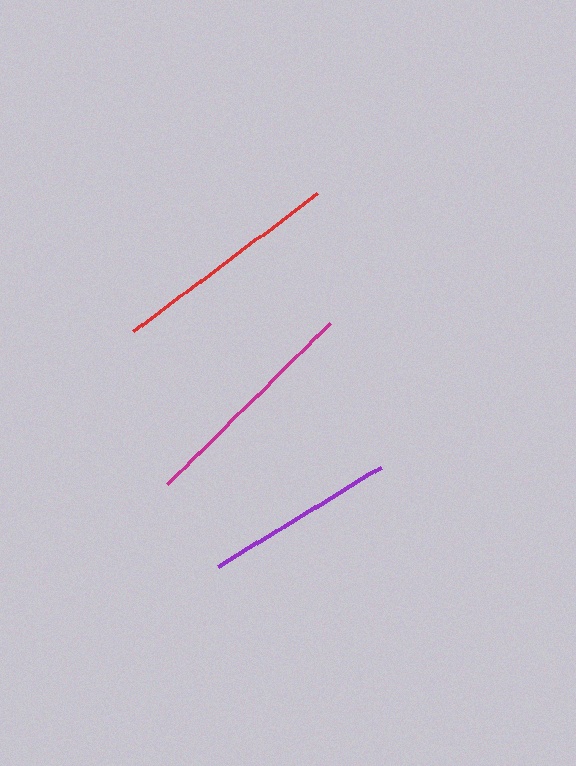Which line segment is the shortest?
The purple line is the shortest at approximately 191 pixels.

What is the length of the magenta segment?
The magenta segment is approximately 229 pixels long.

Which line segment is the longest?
The red line is the longest at approximately 230 pixels.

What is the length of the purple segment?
The purple segment is approximately 191 pixels long.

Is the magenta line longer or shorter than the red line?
The red line is longer than the magenta line.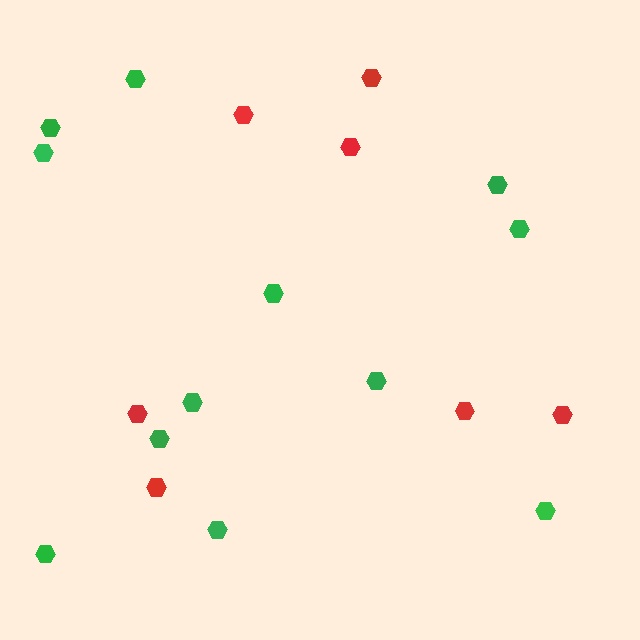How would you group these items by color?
There are 2 groups: one group of green hexagons (12) and one group of red hexagons (7).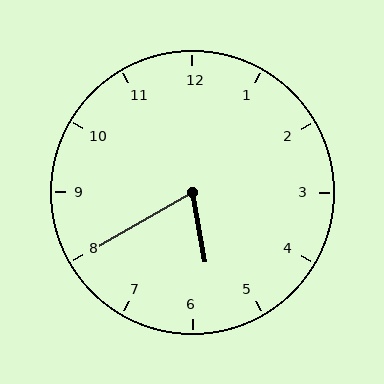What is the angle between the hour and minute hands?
Approximately 70 degrees.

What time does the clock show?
5:40.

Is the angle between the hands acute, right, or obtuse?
It is acute.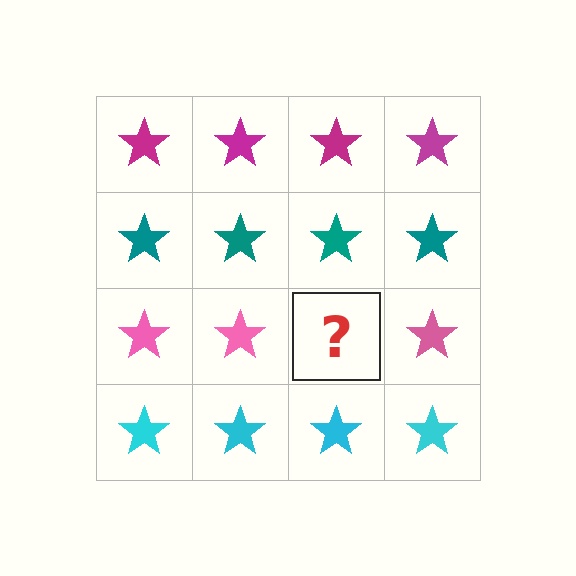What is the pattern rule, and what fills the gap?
The rule is that each row has a consistent color. The gap should be filled with a pink star.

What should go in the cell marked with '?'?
The missing cell should contain a pink star.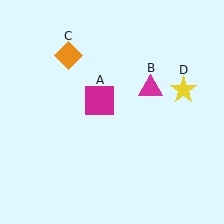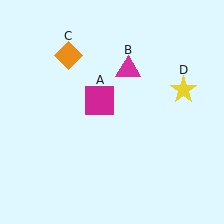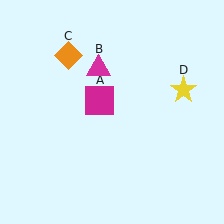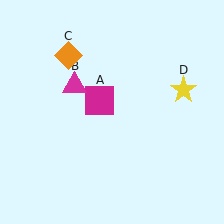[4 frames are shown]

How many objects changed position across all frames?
1 object changed position: magenta triangle (object B).